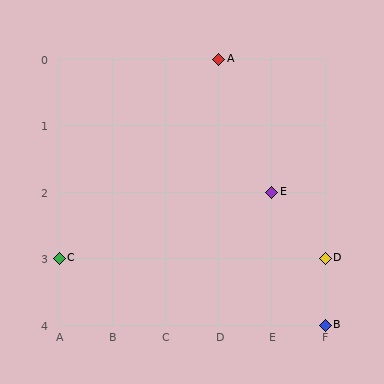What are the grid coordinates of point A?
Point A is at grid coordinates (D, 0).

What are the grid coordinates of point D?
Point D is at grid coordinates (F, 3).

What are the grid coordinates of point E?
Point E is at grid coordinates (E, 2).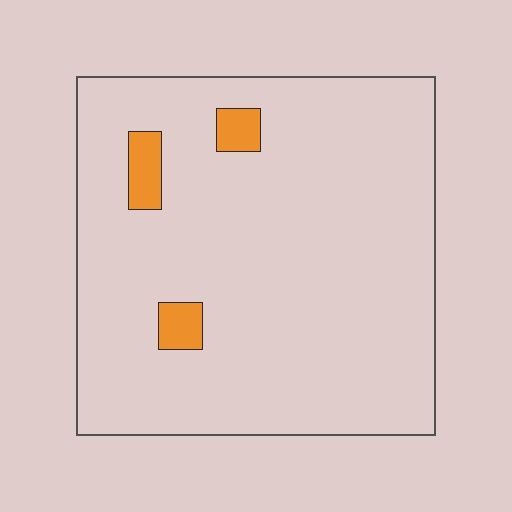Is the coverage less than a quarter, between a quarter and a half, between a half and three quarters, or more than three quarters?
Less than a quarter.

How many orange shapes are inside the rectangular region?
3.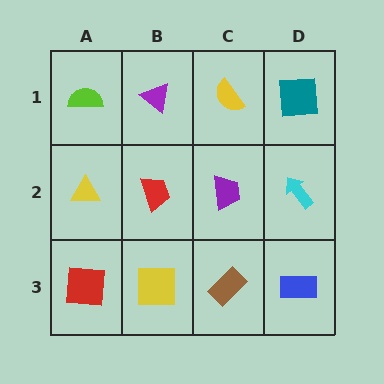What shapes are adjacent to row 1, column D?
A cyan arrow (row 2, column D), a yellow semicircle (row 1, column C).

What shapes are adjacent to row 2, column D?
A teal square (row 1, column D), a blue rectangle (row 3, column D), a purple trapezoid (row 2, column C).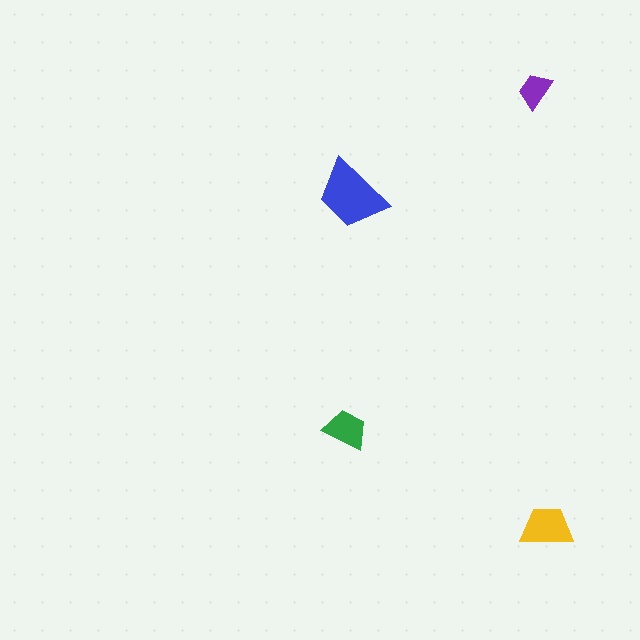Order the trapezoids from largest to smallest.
the blue one, the yellow one, the green one, the purple one.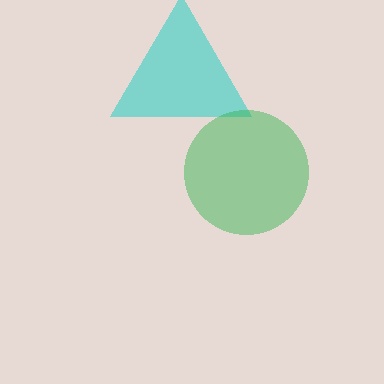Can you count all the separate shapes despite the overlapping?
Yes, there are 2 separate shapes.